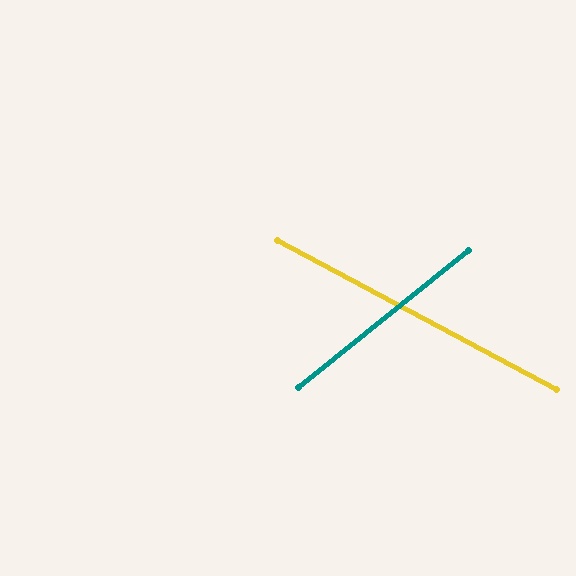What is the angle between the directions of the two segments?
Approximately 67 degrees.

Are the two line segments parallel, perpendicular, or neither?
Neither parallel nor perpendicular — they differ by about 67°.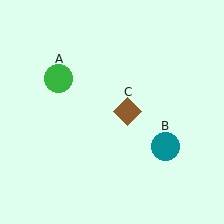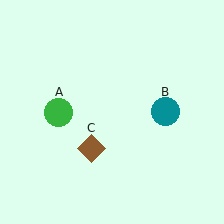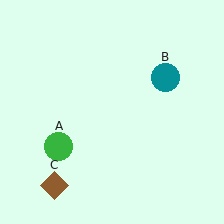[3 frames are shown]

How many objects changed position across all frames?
3 objects changed position: green circle (object A), teal circle (object B), brown diamond (object C).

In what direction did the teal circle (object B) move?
The teal circle (object B) moved up.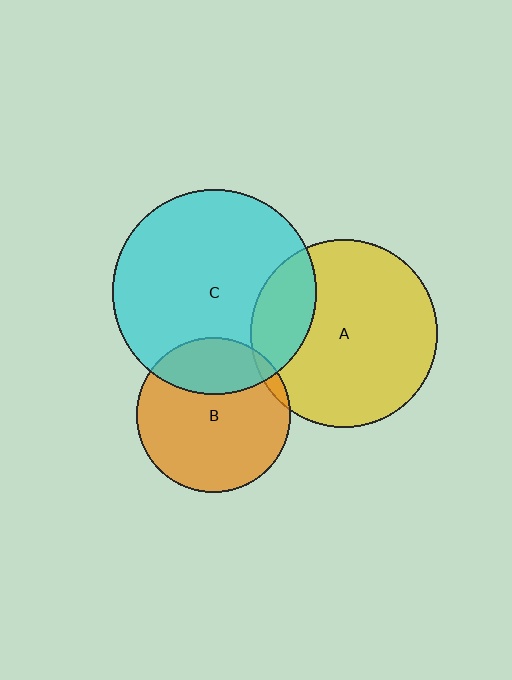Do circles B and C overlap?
Yes.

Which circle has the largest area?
Circle C (cyan).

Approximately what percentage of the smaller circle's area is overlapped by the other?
Approximately 25%.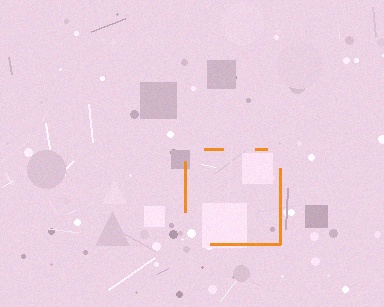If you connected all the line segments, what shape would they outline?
They would outline a square.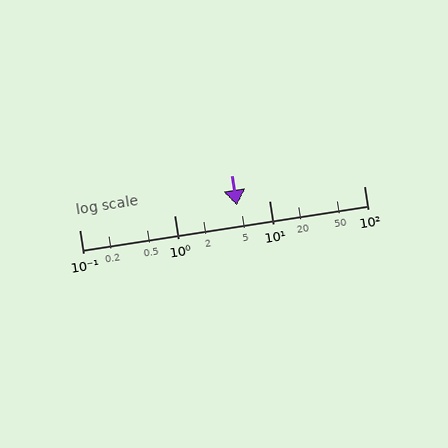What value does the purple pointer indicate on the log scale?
The pointer indicates approximately 4.6.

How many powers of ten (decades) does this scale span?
The scale spans 3 decades, from 0.1 to 100.